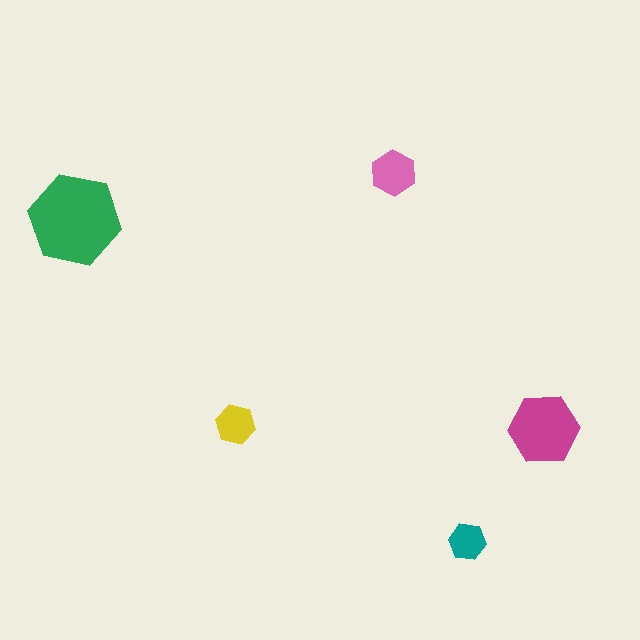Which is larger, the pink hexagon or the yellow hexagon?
The pink one.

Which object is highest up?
The pink hexagon is topmost.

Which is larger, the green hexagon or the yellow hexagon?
The green one.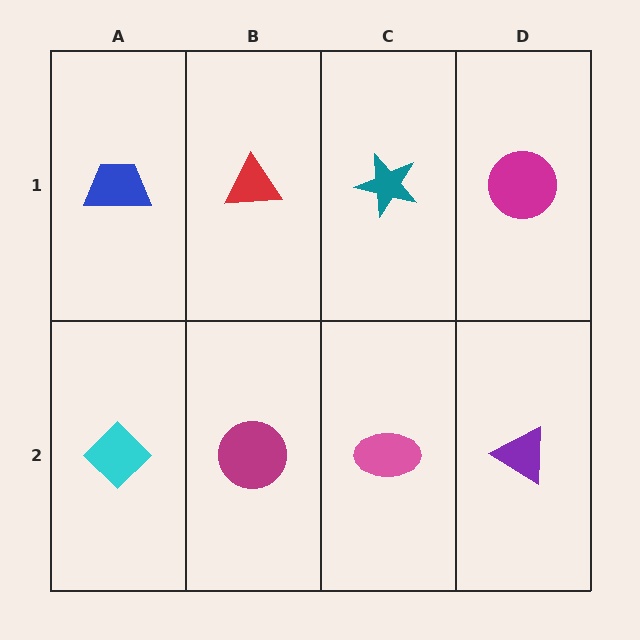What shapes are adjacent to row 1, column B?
A magenta circle (row 2, column B), a blue trapezoid (row 1, column A), a teal star (row 1, column C).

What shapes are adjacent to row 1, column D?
A purple triangle (row 2, column D), a teal star (row 1, column C).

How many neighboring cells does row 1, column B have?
3.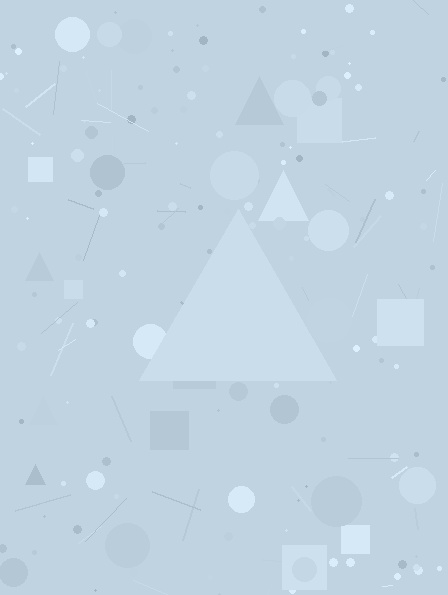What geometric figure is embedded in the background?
A triangle is embedded in the background.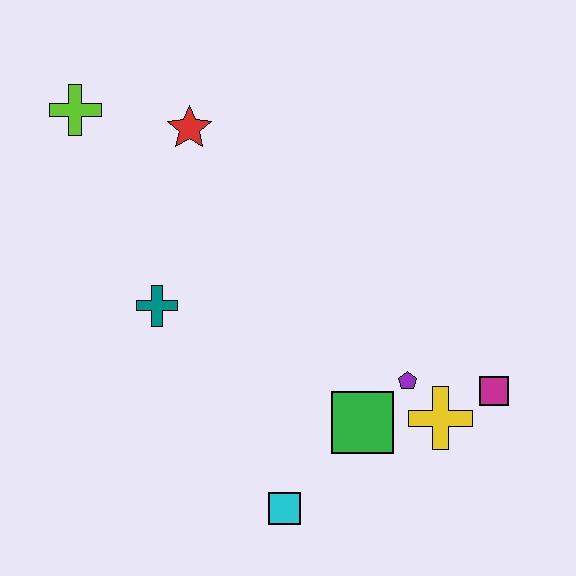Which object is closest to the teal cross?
The red star is closest to the teal cross.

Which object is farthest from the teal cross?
The magenta square is farthest from the teal cross.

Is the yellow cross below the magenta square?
Yes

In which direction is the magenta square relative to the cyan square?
The magenta square is to the right of the cyan square.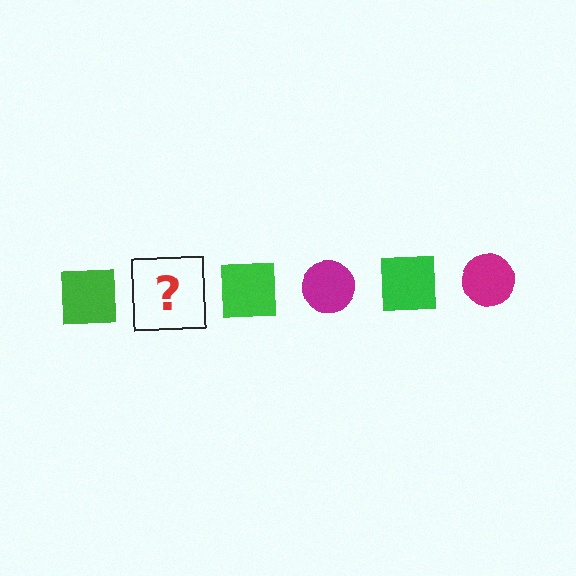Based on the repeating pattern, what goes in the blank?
The blank should be a magenta circle.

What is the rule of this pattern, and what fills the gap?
The rule is that the pattern alternates between green square and magenta circle. The gap should be filled with a magenta circle.